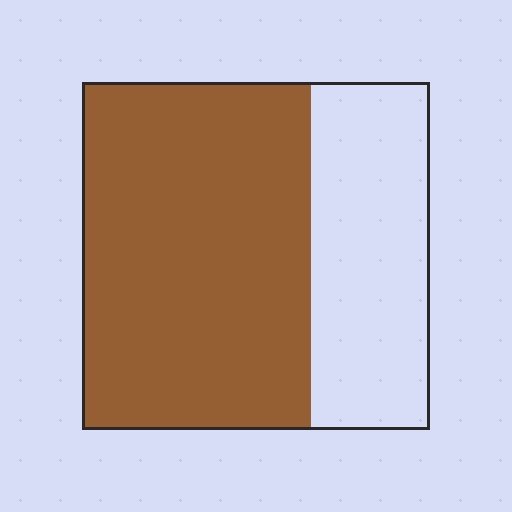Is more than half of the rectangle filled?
Yes.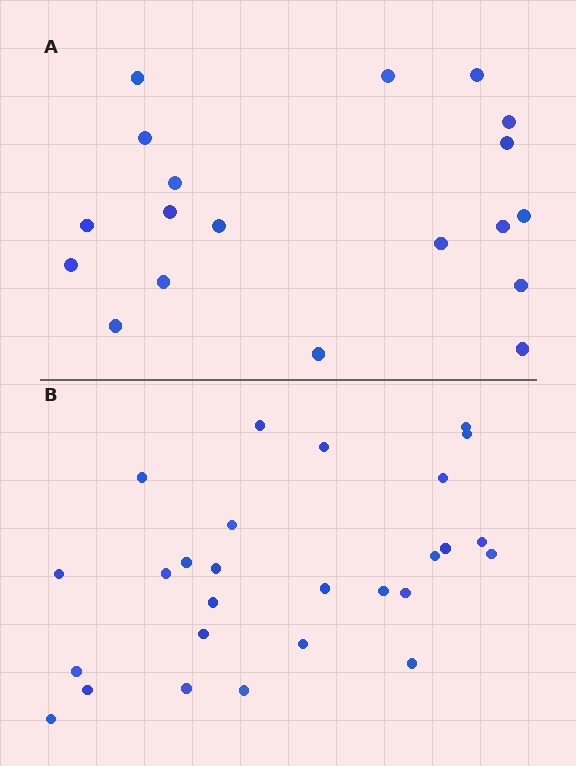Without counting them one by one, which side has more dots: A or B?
Region B (the bottom region) has more dots.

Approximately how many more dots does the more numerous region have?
Region B has roughly 8 or so more dots than region A.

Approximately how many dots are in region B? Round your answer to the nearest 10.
About 30 dots. (The exact count is 27, which rounds to 30.)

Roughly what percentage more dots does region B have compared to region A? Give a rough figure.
About 40% more.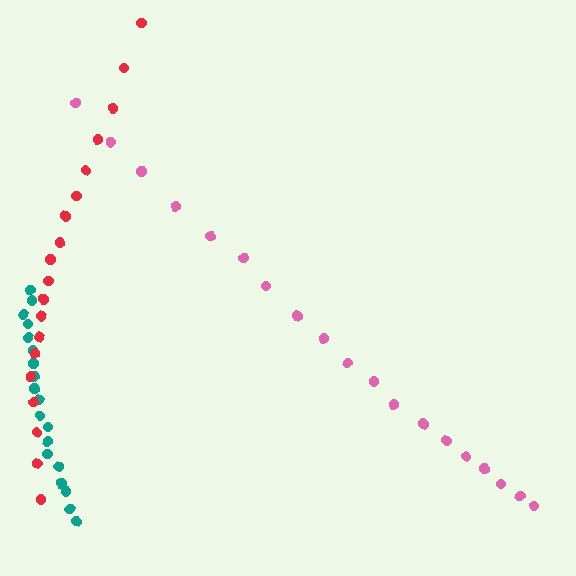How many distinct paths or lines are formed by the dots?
There are 3 distinct paths.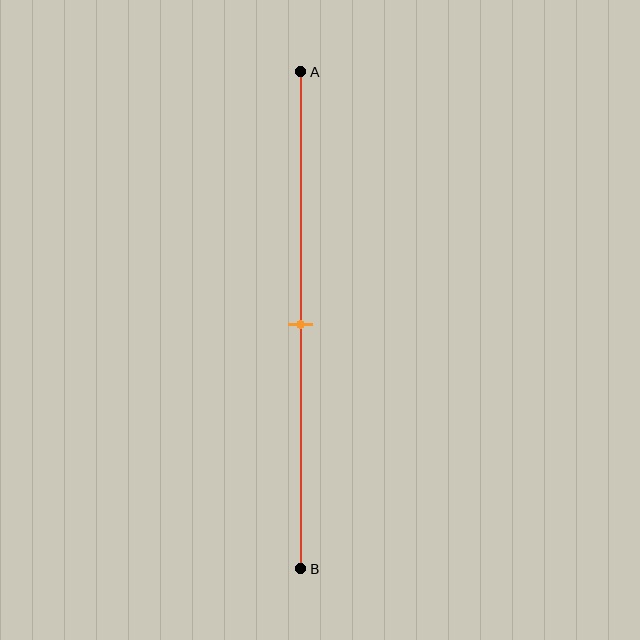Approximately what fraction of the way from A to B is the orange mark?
The orange mark is approximately 50% of the way from A to B.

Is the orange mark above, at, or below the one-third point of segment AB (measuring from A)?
The orange mark is below the one-third point of segment AB.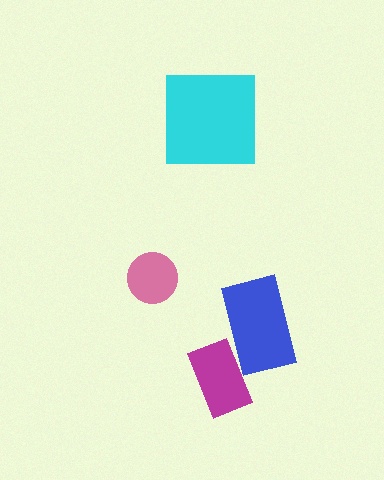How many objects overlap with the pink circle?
0 objects overlap with the pink circle.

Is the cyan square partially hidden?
No, no other shape covers it.